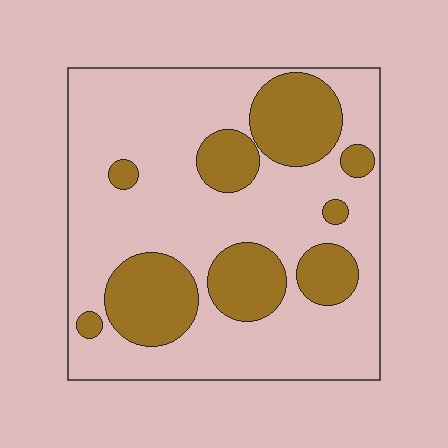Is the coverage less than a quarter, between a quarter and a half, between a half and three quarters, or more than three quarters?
Between a quarter and a half.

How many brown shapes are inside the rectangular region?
9.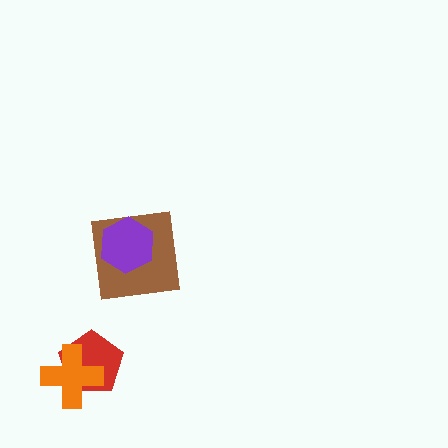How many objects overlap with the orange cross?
1 object overlaps with the orange cross.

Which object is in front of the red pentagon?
The orange cross is in front of the red pentagon.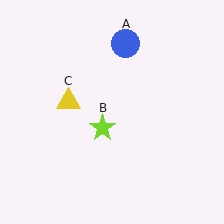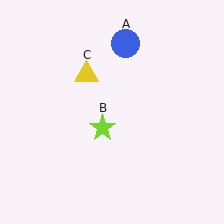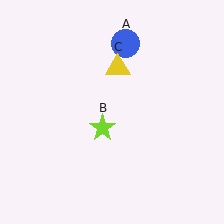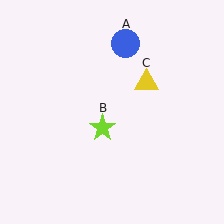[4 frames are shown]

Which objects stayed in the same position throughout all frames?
Blue circle (object A) and lime star (object B) remained stationary.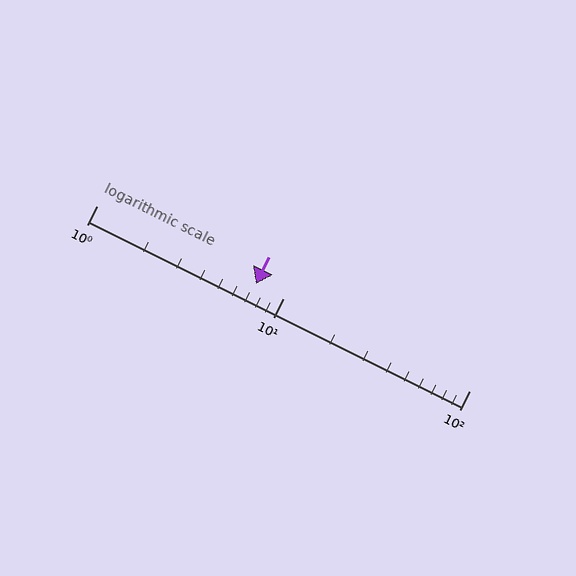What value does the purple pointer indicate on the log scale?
The pointer indicates approximately 7.1.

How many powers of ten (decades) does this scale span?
The scale spans 2 decades, from 1 to 100.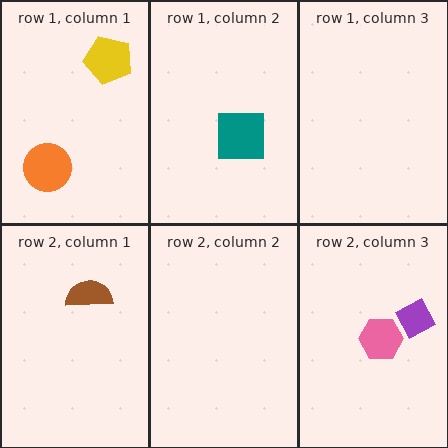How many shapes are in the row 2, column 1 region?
1.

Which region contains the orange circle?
The row 1, column 1 region.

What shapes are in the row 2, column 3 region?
The purple diamond, the pink hexagon.